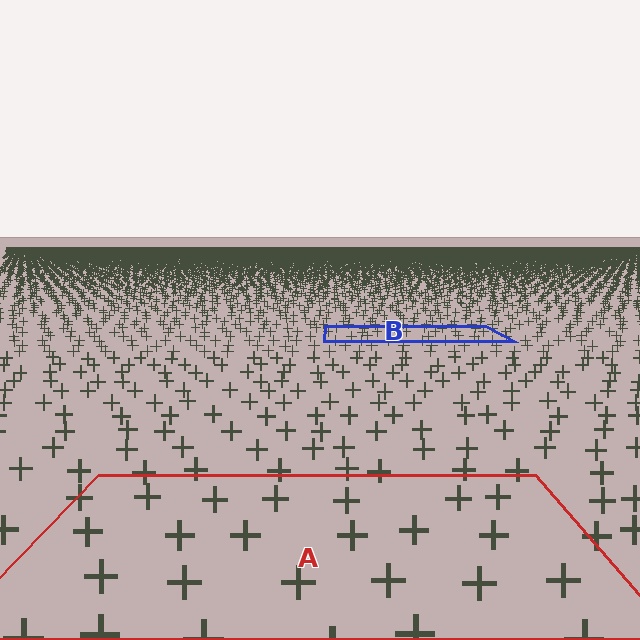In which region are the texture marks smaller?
The texture marks are smaller in region B, because it is farther away.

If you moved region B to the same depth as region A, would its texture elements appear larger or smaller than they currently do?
They would appear larger. At a closer depth, the same texture elements are projected at a bigger on-screen size.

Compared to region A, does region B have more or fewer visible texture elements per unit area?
Region B has more texture elements per unit area — they are packed more densely because it is farther away.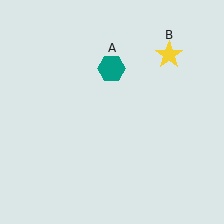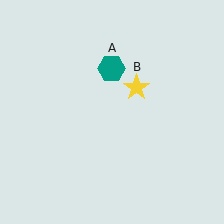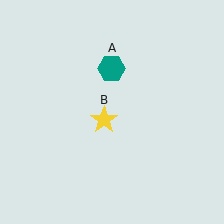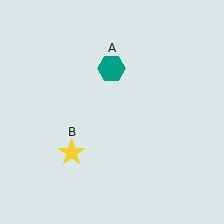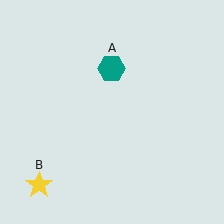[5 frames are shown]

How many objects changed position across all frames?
1 object changed position: yellow star (object B).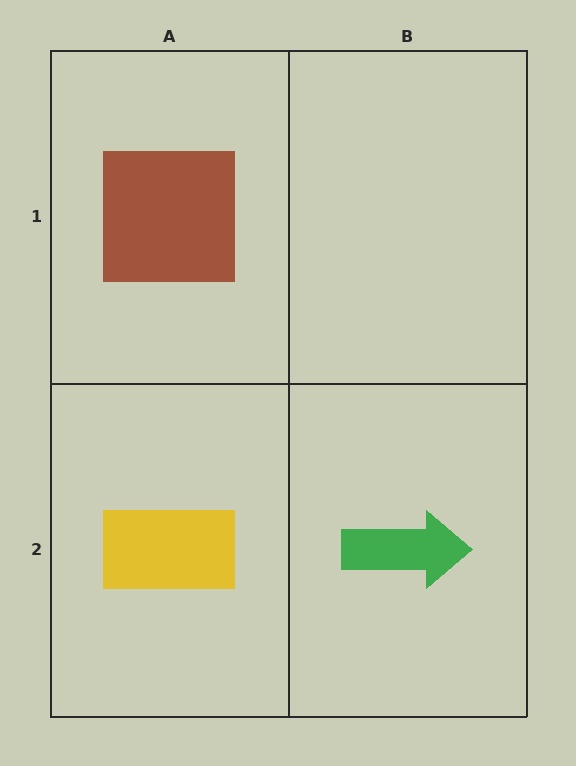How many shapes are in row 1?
1 shape.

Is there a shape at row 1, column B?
No, that cell is empty.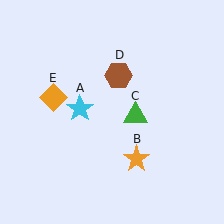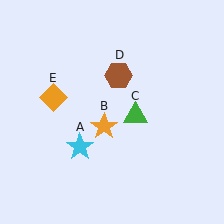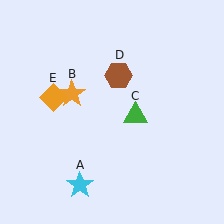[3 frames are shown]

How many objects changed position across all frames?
2 objects changed position: cyan star (object A), orange star (object B).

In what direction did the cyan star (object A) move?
The cyan star (object A) moved down.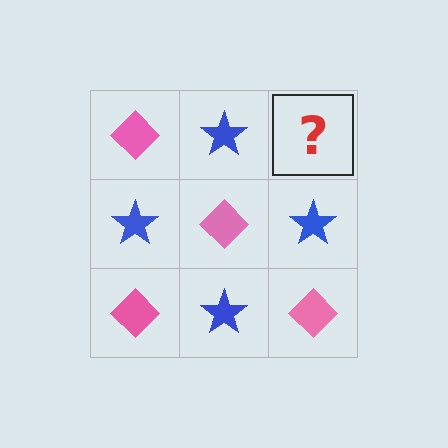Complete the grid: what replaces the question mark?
The question mark should be replaced with a pink diamond.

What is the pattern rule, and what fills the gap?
The rule is that it alternates pink diamond and blue star in a checkerboard pattern. The gap should be filled with a pink diamond.